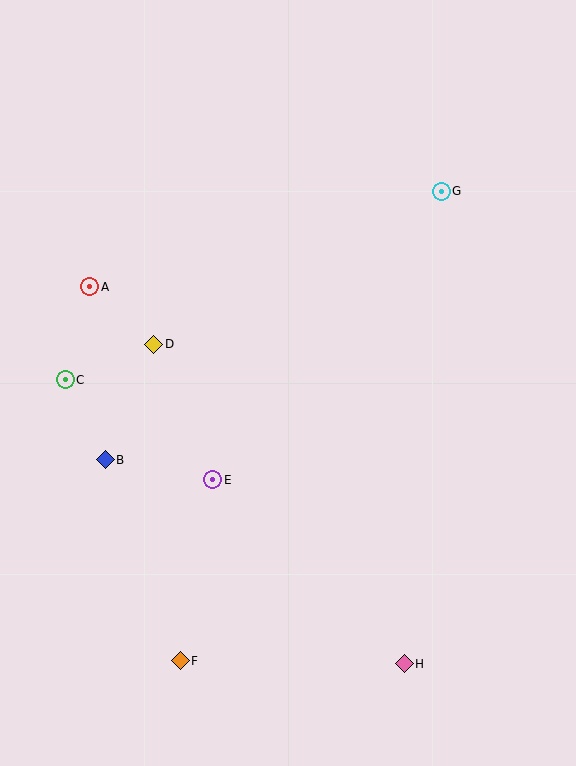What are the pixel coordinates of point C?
Point C is at (65, 380).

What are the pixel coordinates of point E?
Point E is at (213, 480).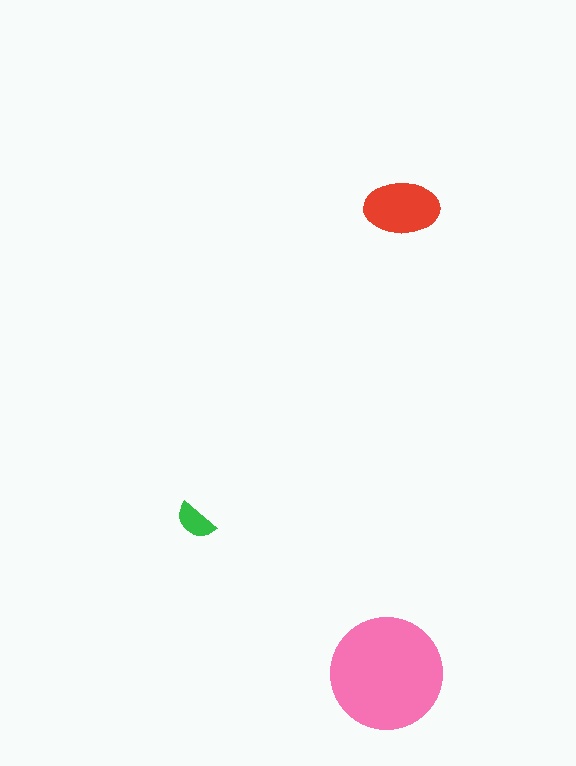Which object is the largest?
The pink circle.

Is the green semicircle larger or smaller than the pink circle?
Smaller.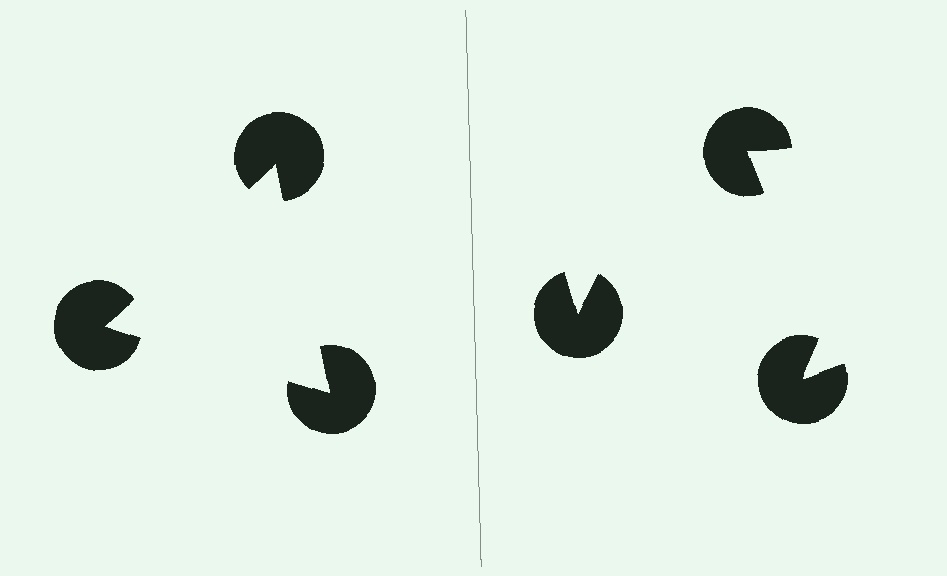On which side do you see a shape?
An illusory triangle appears on the left side. On the right side the wedge cuts are rotated, so no coherent shape forms.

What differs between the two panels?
The pac-man discs are positioned identically on both sides; only the wedge orientations differ. On the left they align to a triangle; on the right they are misaligned.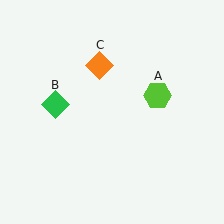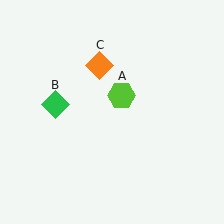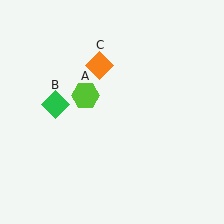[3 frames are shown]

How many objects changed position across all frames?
1 object changed position: lime hexagon (object A).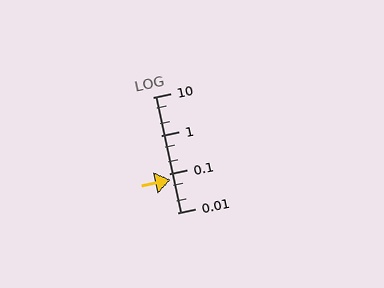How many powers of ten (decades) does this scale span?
The scale spans 3 decades, from 0.01 to 10.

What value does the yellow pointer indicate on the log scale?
The pointer indicates approximately 0.071.